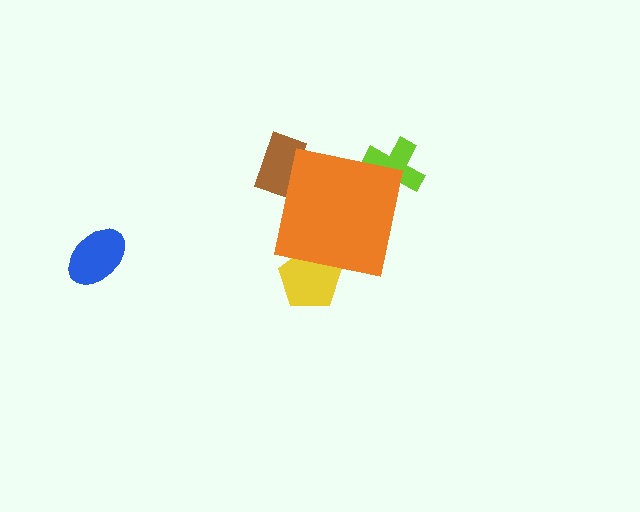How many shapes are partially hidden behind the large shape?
3 shapes are partially hidden.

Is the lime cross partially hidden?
Yes, the lime cross is partially hidden behind the orange square.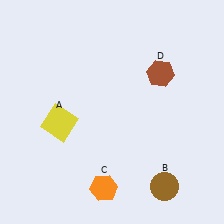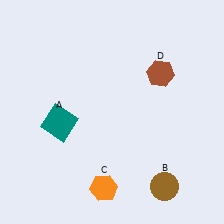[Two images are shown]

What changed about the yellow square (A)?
In Image 1, A is yellow. In Image 2, it changed to teal.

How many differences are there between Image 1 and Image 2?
There is 1 difference between the two images.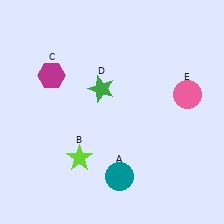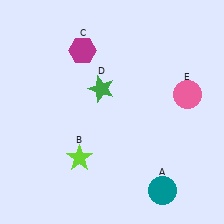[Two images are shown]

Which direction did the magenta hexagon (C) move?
The magenta hexagon (C) moved right.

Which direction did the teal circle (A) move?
The teal circle (A) moved right.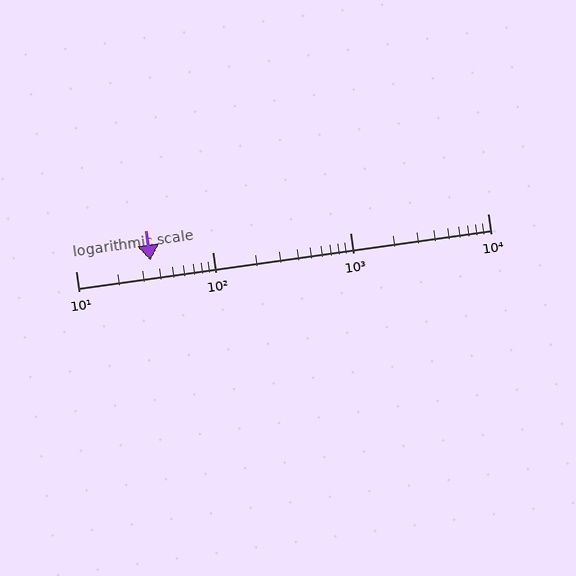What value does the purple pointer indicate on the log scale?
The pointer indicates approximately 35.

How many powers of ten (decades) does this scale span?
The scale spans 3 decades, from 10 to 10000.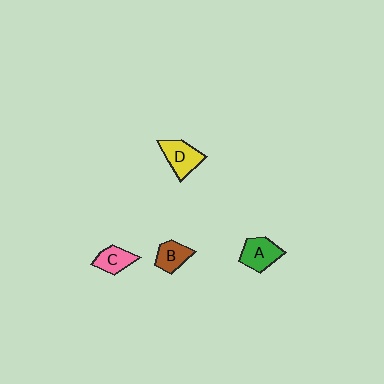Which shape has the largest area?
Shape D (yellow).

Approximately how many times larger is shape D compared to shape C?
Approximately 1.3 times.